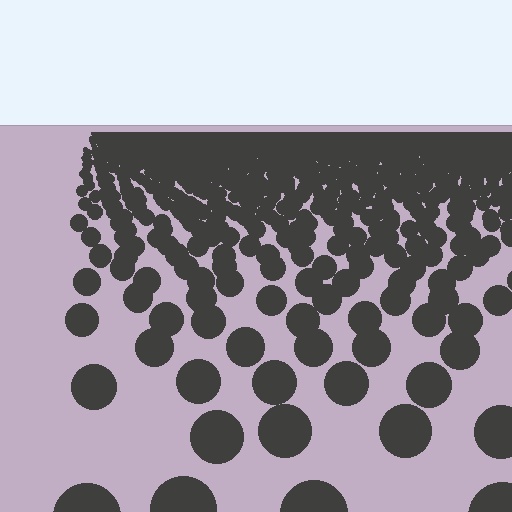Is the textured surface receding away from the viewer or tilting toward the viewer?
The surface is receding away from the viewer. Texture elements get smaller and denser toward the top.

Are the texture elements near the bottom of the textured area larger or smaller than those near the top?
Larger. Near the bottom, elements are closer to the viewer and appear at a bigger on-screen size.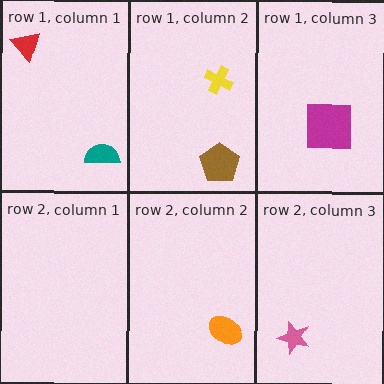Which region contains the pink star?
The row 2, column 3 region.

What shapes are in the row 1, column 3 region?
The magenta square.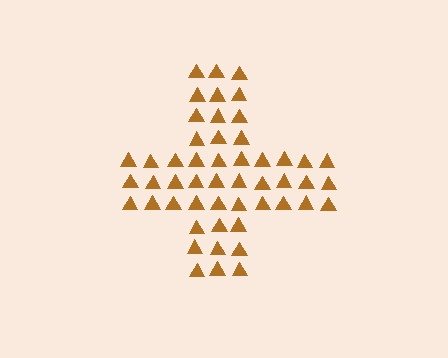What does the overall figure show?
The overall figure shows a cross.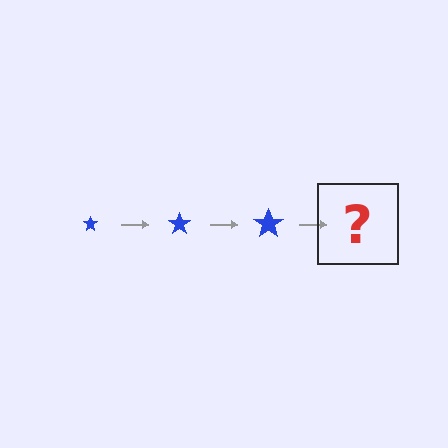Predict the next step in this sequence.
The next step is a blue star, larger than the previous one.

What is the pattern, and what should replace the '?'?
The pattern is that the star gets progressively larger each step. The '?' should be a blue star, larger than the previous one.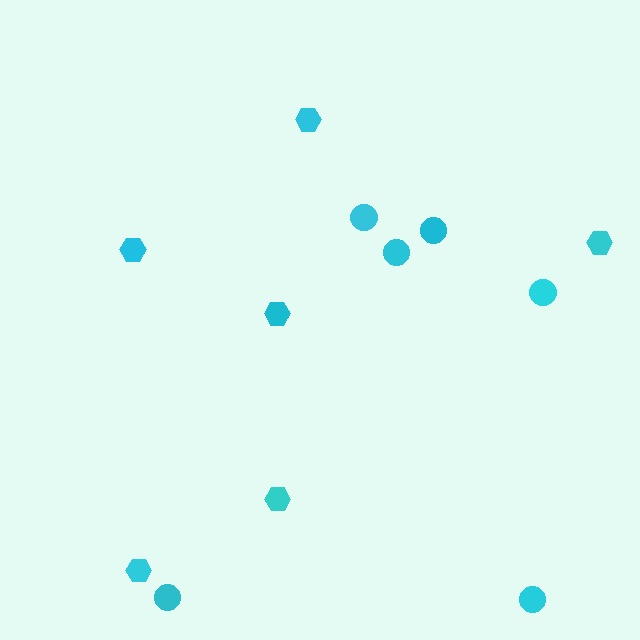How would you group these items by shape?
There are 2 groups: one group of hexagons (6) and one group of circles (6).